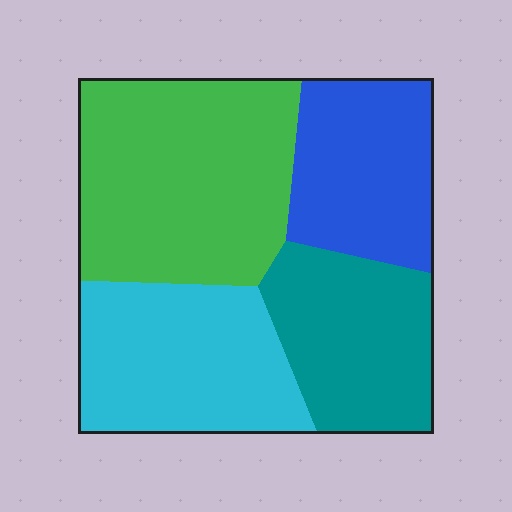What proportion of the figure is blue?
Blue takes up about one fifth (1/5) of the figure.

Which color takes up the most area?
Green, at roughly 35%.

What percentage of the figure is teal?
Teal takes up about one fifth (1/5) of the figure.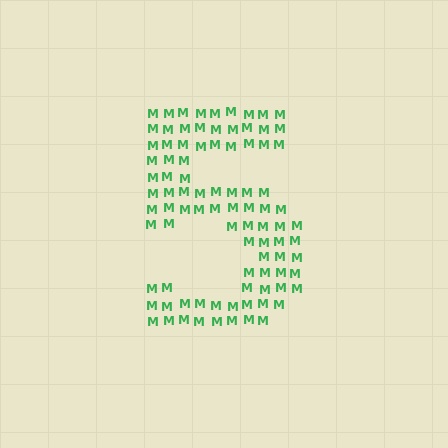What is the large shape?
The large shape is the digit 5.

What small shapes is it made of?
It is made of small letter M's.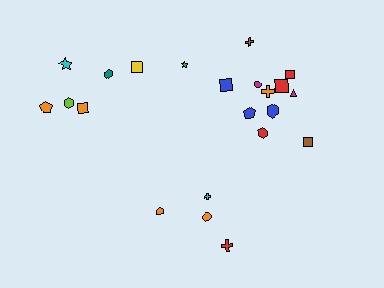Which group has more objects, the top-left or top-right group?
The top-right group.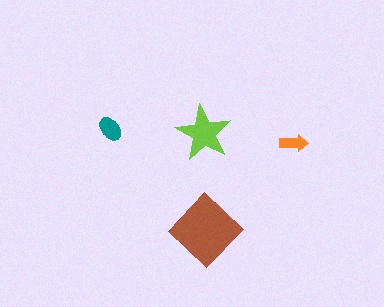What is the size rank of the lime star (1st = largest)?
2nd.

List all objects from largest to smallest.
The brown diamond, the lime star, the teal ellipse, the orange arrow.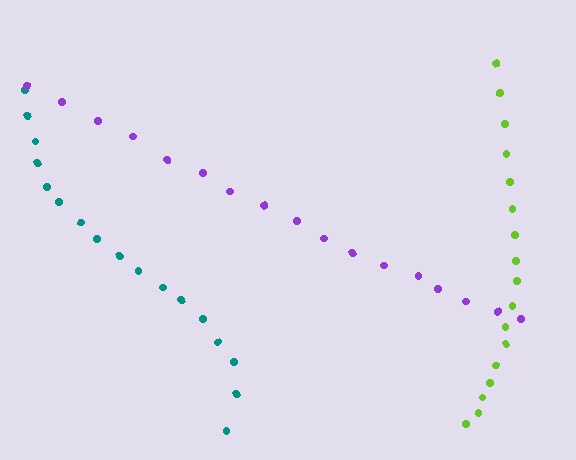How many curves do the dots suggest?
There are 3 distinct paths.